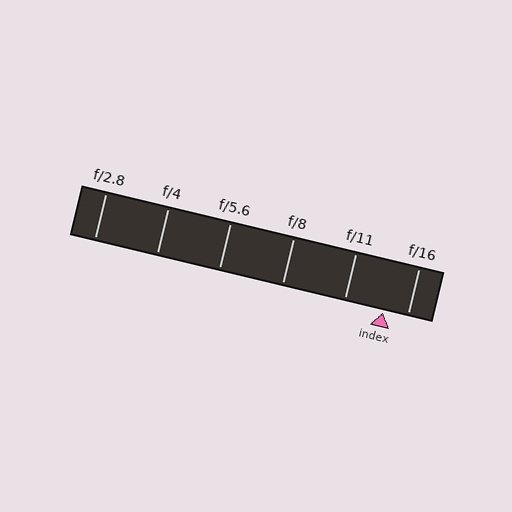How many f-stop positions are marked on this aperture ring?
There are 6 f-stop positions marked.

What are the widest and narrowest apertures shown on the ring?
The widest aperture shown is f/2.8 and the narrowest is f/16.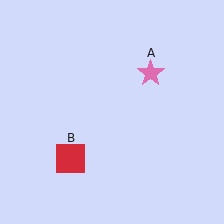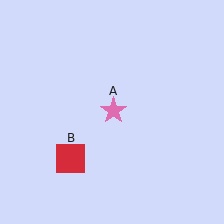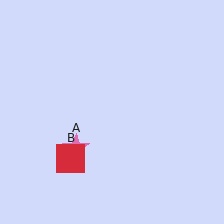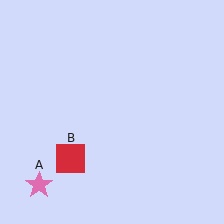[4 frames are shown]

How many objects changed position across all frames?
1 object changed position: pink star (object A).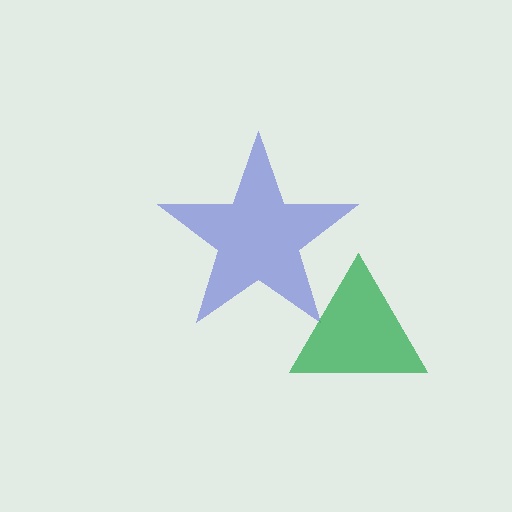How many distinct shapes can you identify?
There are 2 distinct shapes: a blue star, a green triangle.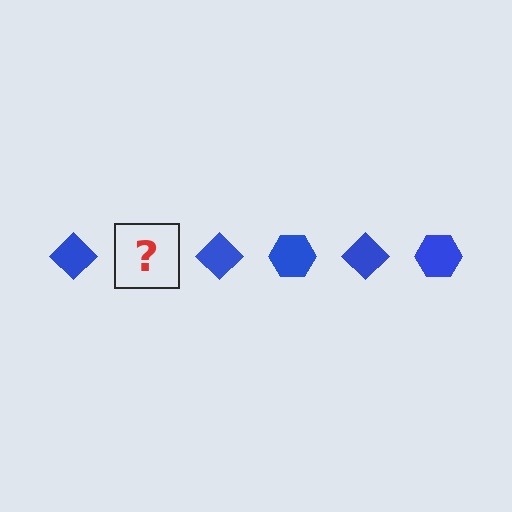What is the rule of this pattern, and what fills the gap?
The rule is that the pattern cycles through diamond, hexagon shapes in blue. The gap should be filled with a blue hexagon.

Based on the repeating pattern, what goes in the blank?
The blank should be a blue hexagon.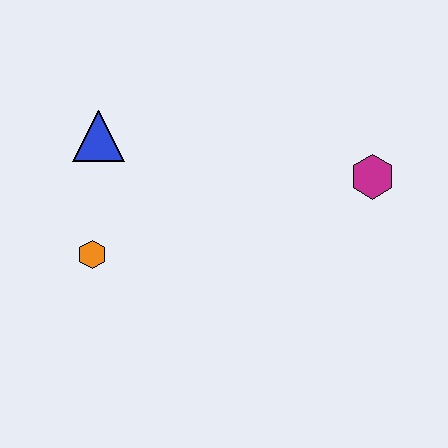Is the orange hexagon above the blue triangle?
No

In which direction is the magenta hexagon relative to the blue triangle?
The magenta hexagon is to the right of the blue triangle.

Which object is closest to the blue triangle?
The orange hexagon is closest to the blue triangle.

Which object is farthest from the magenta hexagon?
The orange hexagon is farthest from the magenta hexagon.